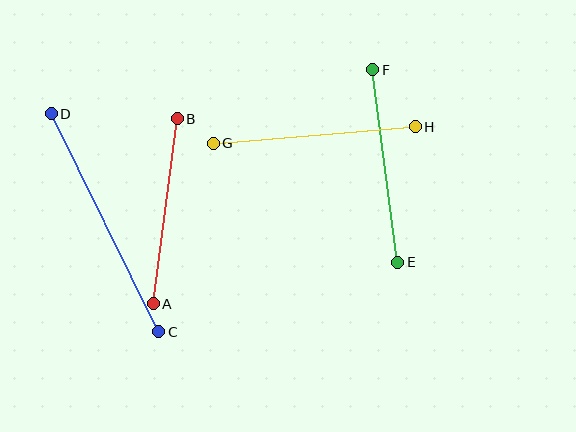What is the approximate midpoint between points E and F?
The midpoint is at approximately (385, 166) pixels.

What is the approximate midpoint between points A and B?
The midpoint is at approximately (165, 211) pixels.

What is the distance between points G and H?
The distance is approximately 203 pixels.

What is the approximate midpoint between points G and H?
The midpoint is at approximately (314, 135) pixels.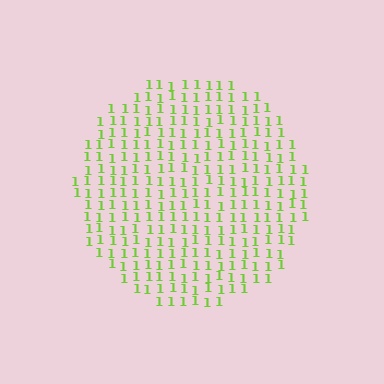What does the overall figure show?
The overall figure shows a circle.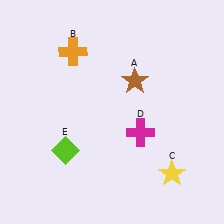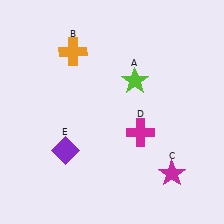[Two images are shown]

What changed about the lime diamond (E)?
In Image 1, E is lime. In Image 2, it changed to purple.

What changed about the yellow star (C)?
In Image 1, C is yellow. In Image 2, it changed to magenta.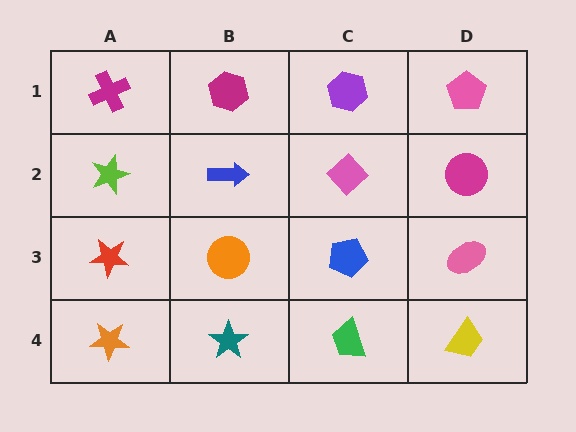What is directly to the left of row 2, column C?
A blue arrow.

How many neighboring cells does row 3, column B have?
4.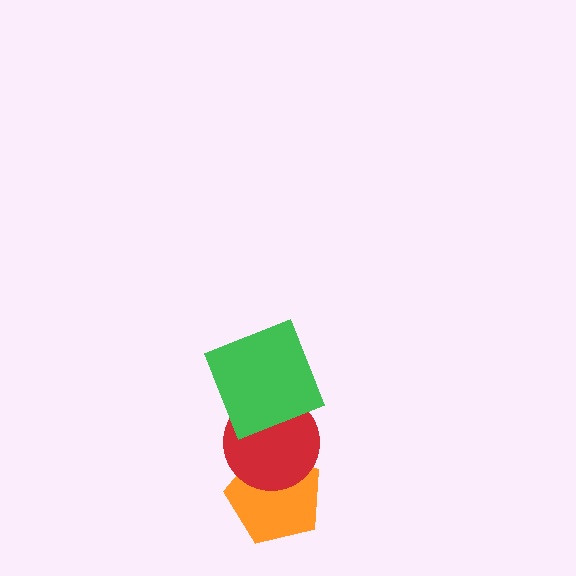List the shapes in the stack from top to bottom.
From top to bottom: the green square, the red circle, the orange pentagon.